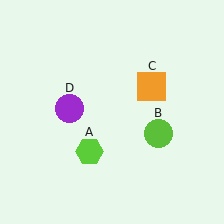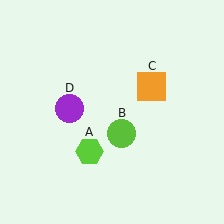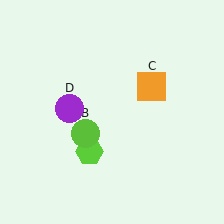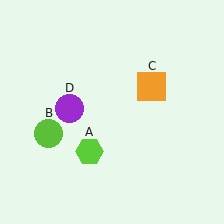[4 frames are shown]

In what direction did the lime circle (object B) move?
The lime circle (object B) moved left.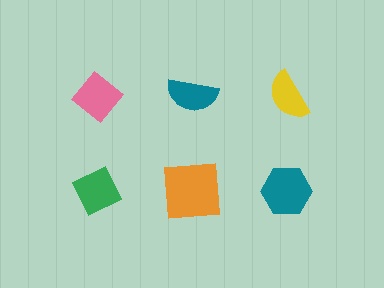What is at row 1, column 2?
A teal semicircle.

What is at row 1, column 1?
A pink diamond.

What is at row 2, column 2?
An orange square.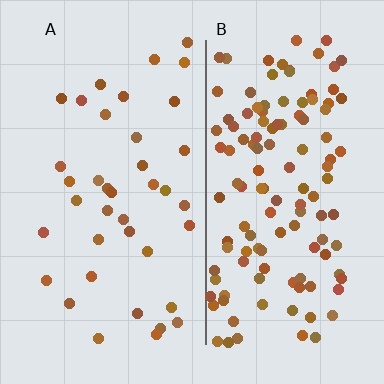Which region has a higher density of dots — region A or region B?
B (the right).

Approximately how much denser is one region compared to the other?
Approximately 3.3× — region B over region A.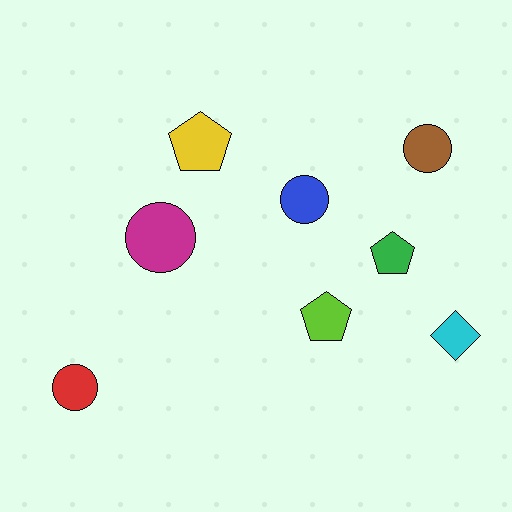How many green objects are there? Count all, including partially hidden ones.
There is 1 green object.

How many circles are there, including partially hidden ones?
There are 4 circles.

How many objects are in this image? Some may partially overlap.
There are 8 objects.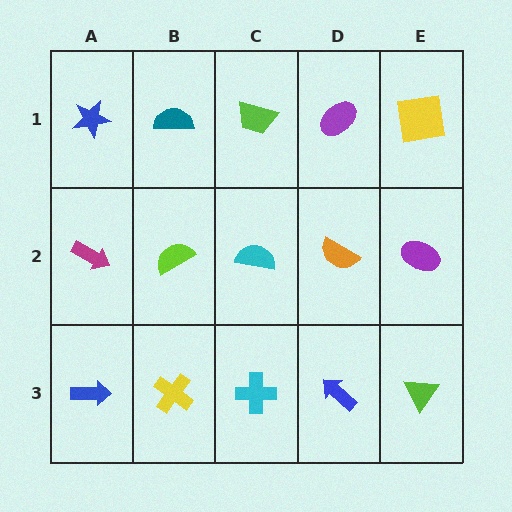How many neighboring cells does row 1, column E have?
2.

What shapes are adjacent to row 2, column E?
A yellow square (row 1, column E), a lime triangle (row 3, column E), an orange semicircle (row 2, column D).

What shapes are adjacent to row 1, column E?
A purple ellipse (row 2, column E), a purple ellipse (row 1, column D).